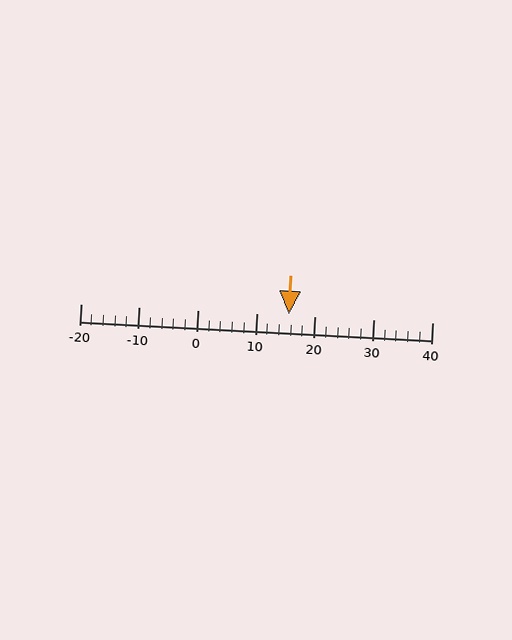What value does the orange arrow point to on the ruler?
The orange arrow points to approximately 16.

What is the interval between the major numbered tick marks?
The major tick marks are spaced 10 units apart.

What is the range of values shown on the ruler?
The ruler shows values from -20 to 40.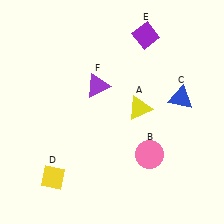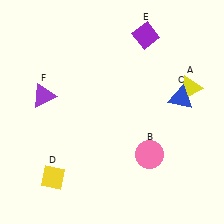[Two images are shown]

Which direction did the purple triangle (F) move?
The purple triangle (F) moved left.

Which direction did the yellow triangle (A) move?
The yellow triangle (A) moved right.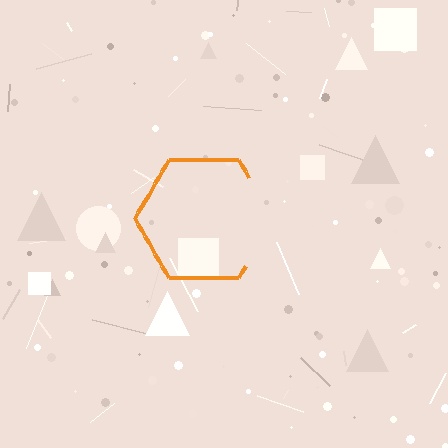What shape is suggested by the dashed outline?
The dashed outline suggests a hexagon.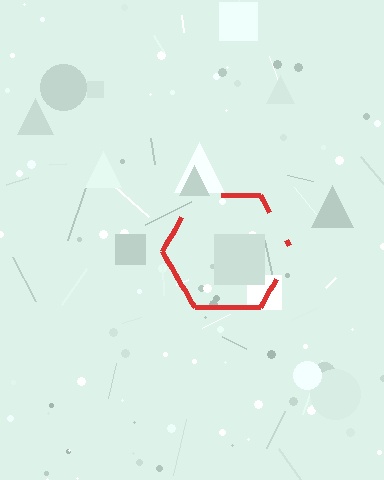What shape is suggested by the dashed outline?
The dashed outline suggests a hexagon.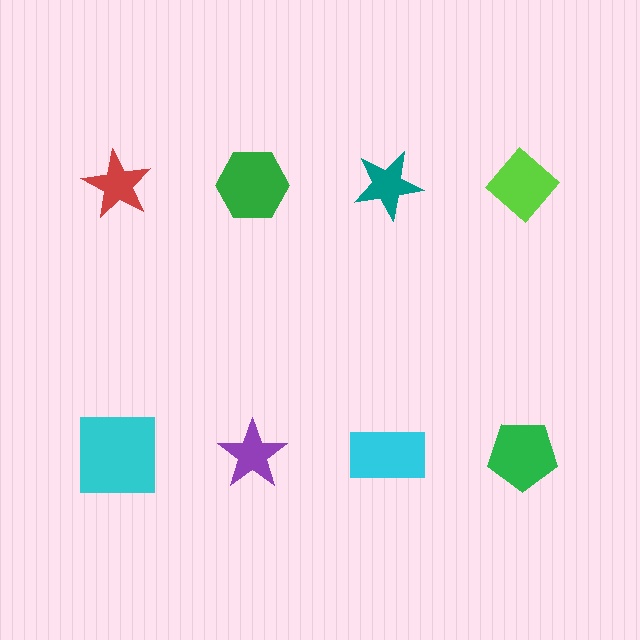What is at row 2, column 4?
A green pentagon.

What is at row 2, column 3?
A cyan rectangle.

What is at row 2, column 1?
A cyan square.